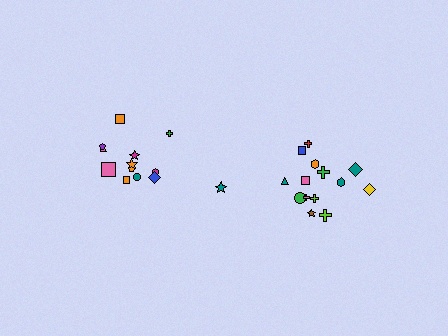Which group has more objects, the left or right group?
The right group.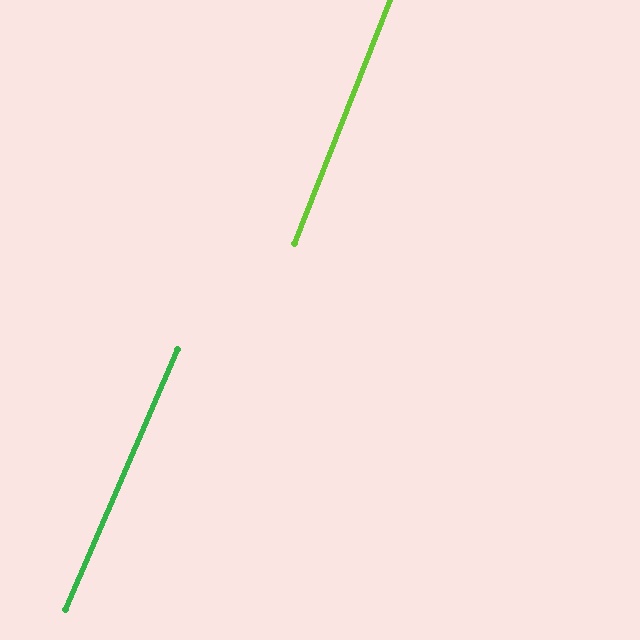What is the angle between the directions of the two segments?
Approximately 2 degrees.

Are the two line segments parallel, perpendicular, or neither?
Parallel — their directions differ by only 1.8°.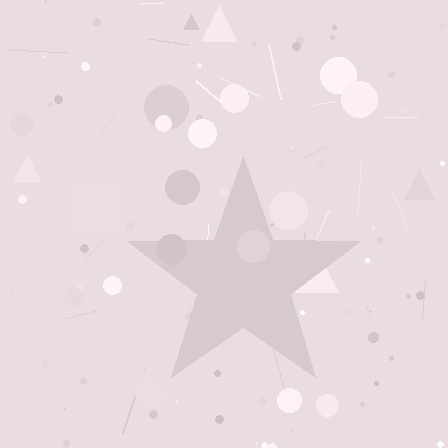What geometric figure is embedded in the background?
A star is embedded in the background.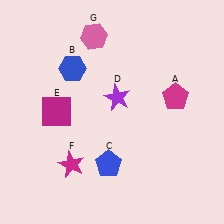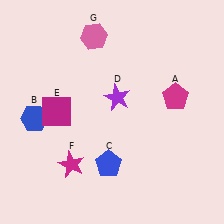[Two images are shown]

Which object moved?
The blue hexagon (B) moved down.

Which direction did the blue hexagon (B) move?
The blue hexagon (B) moved down.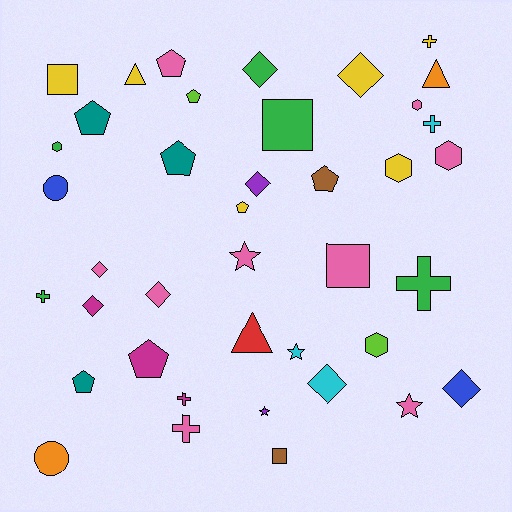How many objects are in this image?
There are 40 objects.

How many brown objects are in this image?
There are 2 brown objects.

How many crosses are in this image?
There are 6 crosses.